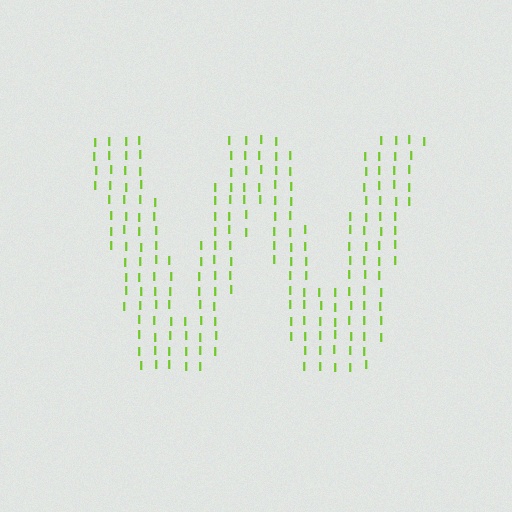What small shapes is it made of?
It is made of small letter I's.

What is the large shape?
The large shape is the letter W.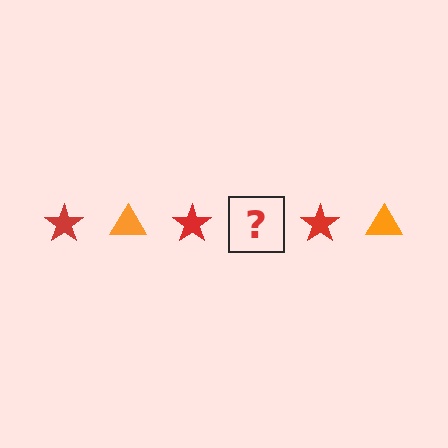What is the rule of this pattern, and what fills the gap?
The rule is that the pattern alternates between red star and orange triangle. The gap should be filled with an orange triangle.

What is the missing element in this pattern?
The missing element is an orange triangle.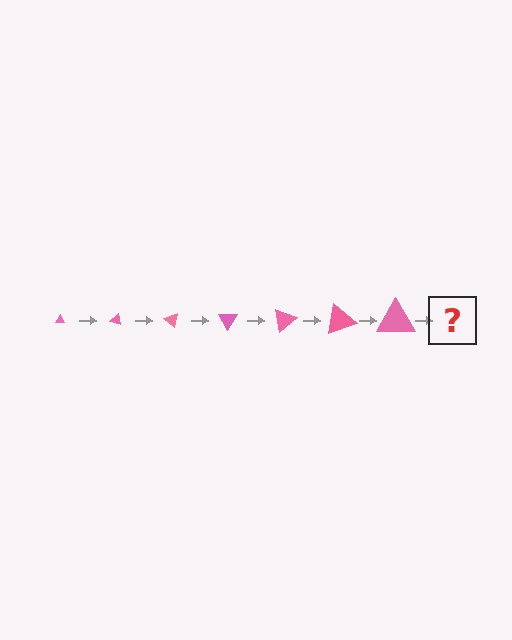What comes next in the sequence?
The next element should be a triangle, larger than the previous one and rotated 140 degrees from the start.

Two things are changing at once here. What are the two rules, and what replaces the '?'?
The two rules are that the triangle grows larger each step and it rotates 20 degrees each step. The '?' should be a triangle, larger than the previous one and rotated 140 degrees from the start.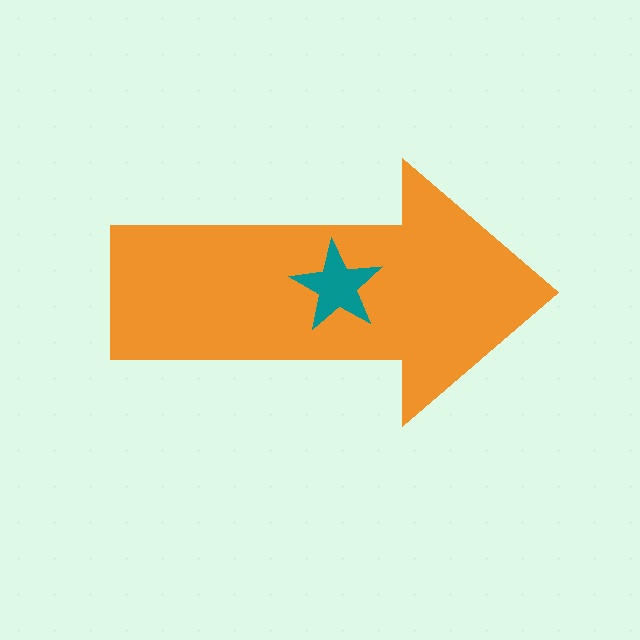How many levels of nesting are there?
2.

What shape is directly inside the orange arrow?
The teal star.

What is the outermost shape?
The orange arrow.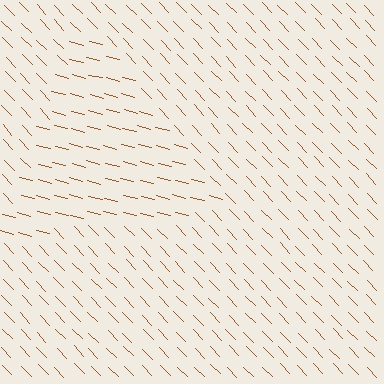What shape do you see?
I see a triangle.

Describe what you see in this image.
The image is filled with small brown line segments. A triangle region in the image has lines oriented differently from the surrounding lines, creating a visible texture boundary.